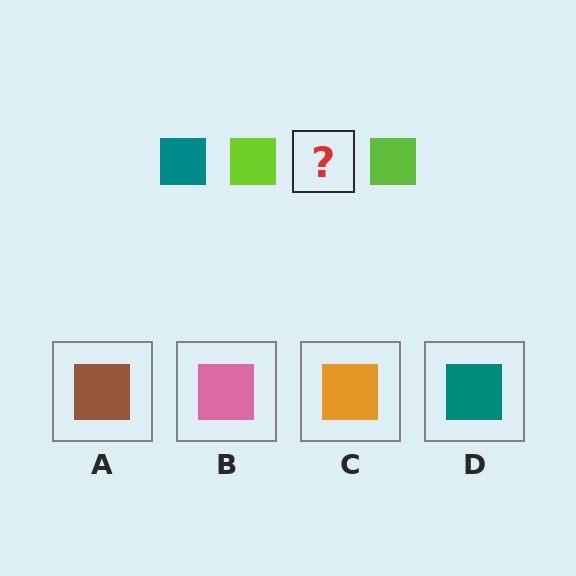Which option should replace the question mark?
Option D.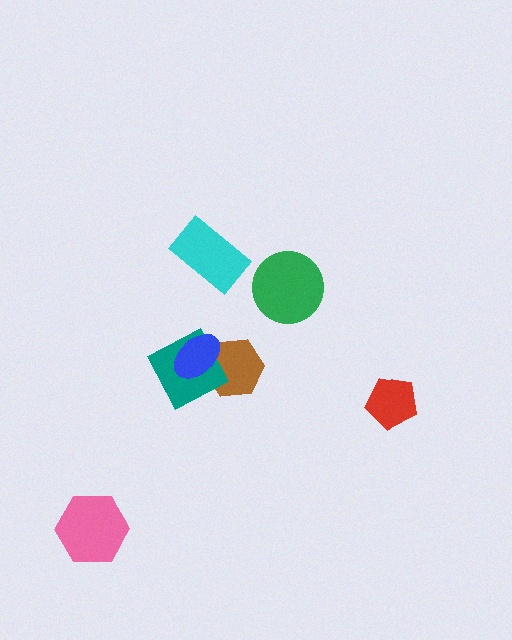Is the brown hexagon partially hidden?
Yes, it is partially covered by another shape.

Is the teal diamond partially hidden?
Yes, it is partially covered by another shape.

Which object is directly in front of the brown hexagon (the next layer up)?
The teal diamond is directly in front of the brown hexagon.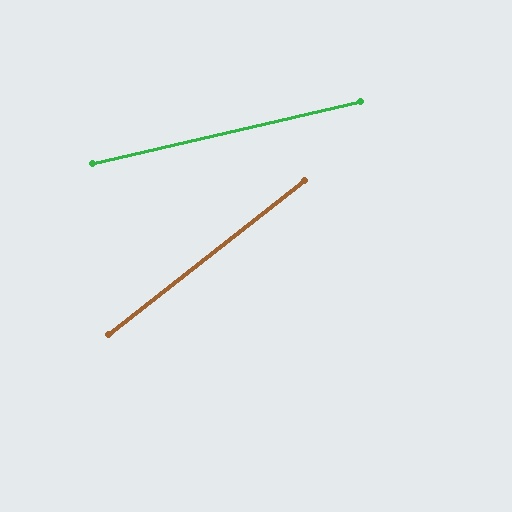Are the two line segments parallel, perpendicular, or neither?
Neither parallel nor perpendicular — they differ by about 25°.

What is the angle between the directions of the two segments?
Approximately 25 degrees.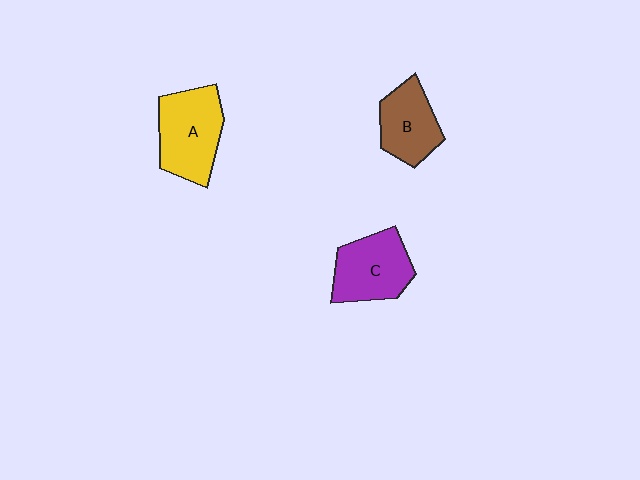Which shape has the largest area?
Shape A (yellow).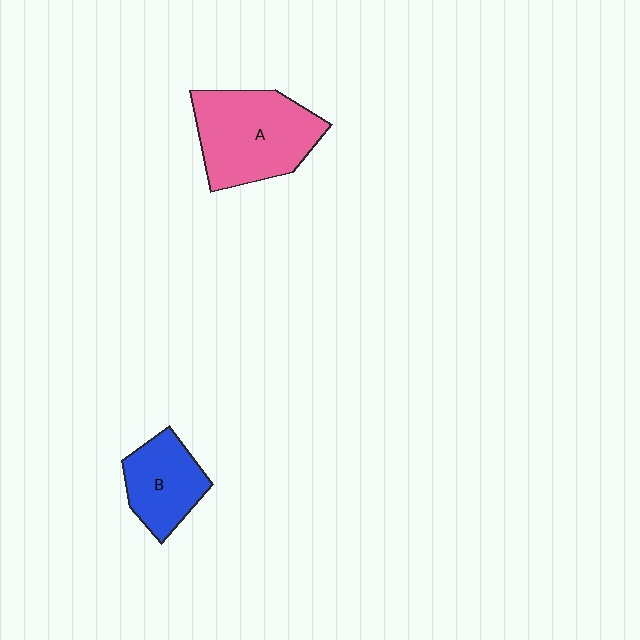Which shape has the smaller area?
Shape B (blue).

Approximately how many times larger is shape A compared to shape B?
Approximately 1.6 times.